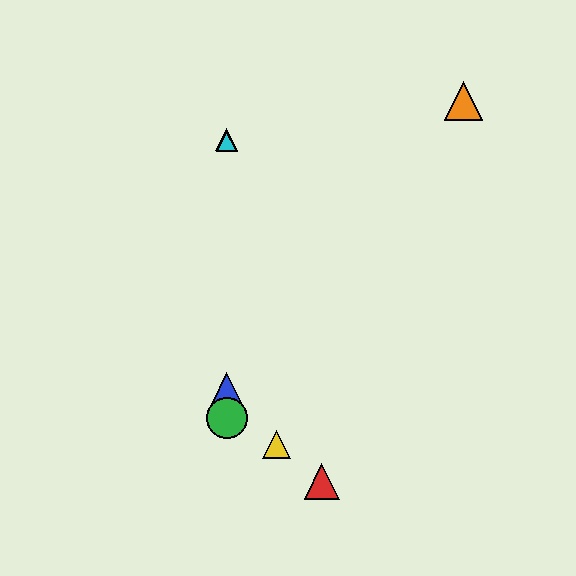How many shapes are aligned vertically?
4 shapes (the blue triangle, the green circle, the purple triangle, the cyan triangle) are aligned vertically.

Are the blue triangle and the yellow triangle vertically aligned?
No, the blue triangle is at x≈227 and the yellow triangle is at x≈276.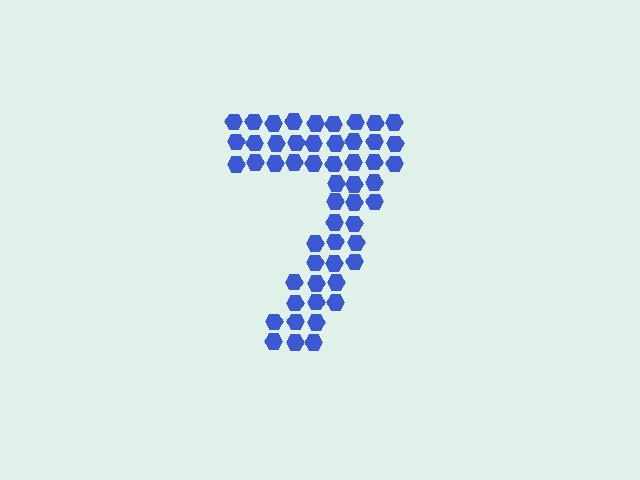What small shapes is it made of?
It is made of small hexagons.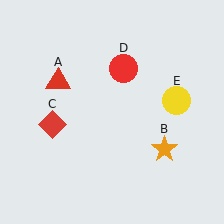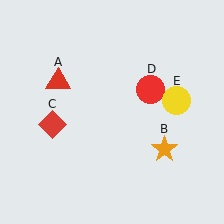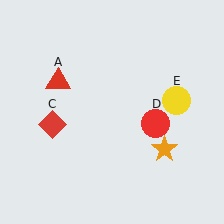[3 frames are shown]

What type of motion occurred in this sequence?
The red circle (object D) rotated clockwise around the center of the scene.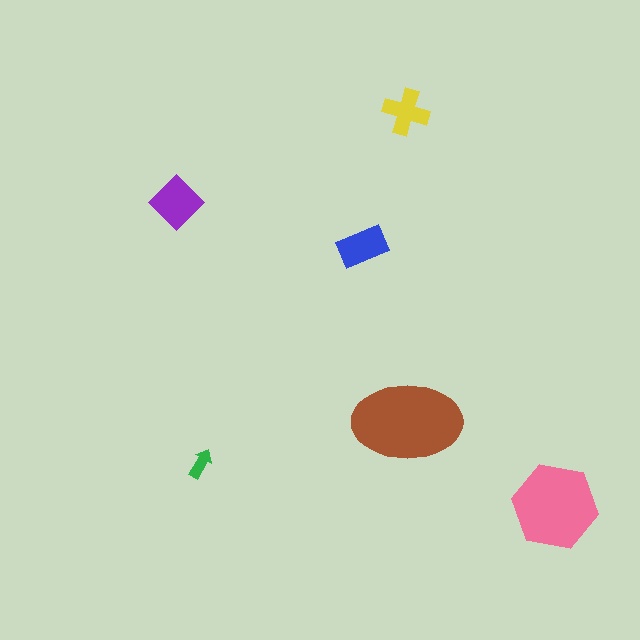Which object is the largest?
The brown ellipse.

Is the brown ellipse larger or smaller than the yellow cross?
Larger.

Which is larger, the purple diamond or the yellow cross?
The purple diamond.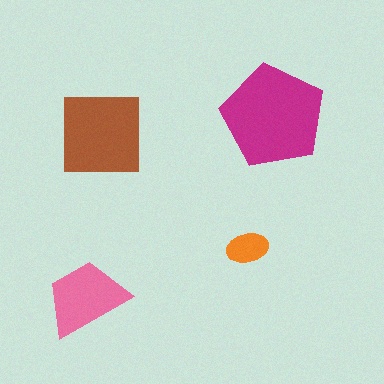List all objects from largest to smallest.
The magenta pentagon, the brown square, the pink trapezoid, the orange ellipse.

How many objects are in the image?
There are 4 objects in the image.